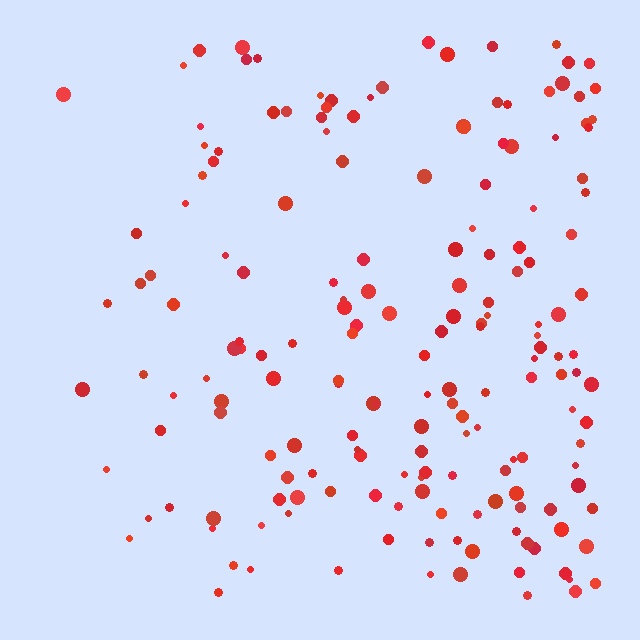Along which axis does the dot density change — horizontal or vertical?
Horizontal.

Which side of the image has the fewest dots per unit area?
The left.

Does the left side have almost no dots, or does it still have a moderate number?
Still a moderate number, just noticeably fewer than the right.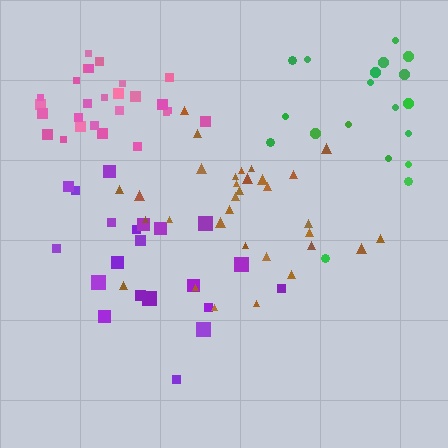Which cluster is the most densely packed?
Pink.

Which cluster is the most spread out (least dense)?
Green.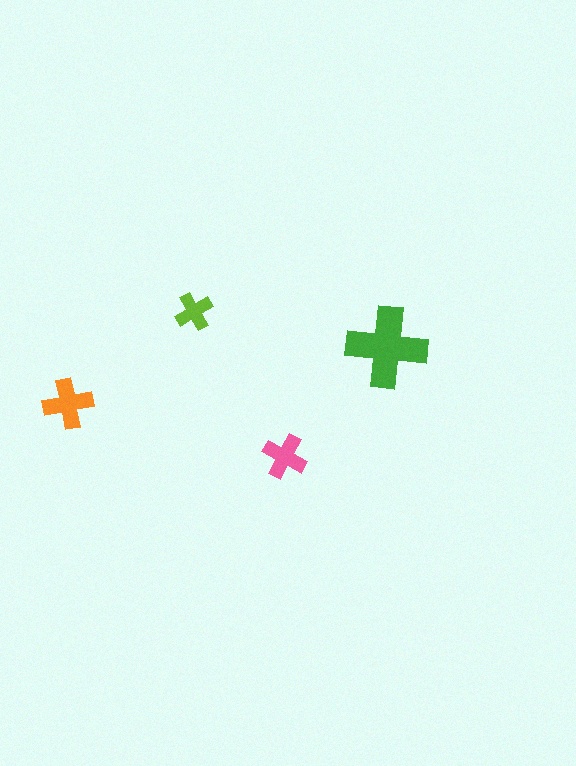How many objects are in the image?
There are 4 objects in the image.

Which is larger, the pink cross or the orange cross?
The orange one.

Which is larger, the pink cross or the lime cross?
The pink one.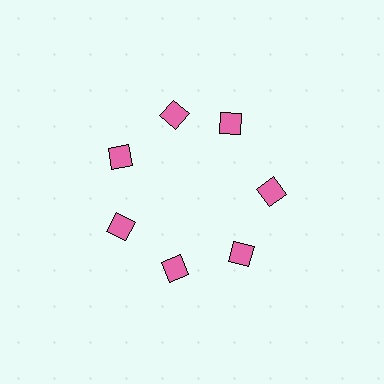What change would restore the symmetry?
The symmetry would be restored by rotating it back into even spacing with its neighbors so that all 7 diamonds sit at equal angles and equal distance from the center.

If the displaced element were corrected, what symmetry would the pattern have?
It would have 7-fold rotational symmetry — the pattern would map onto itself every 51 degrees.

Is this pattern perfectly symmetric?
No. The 7 pink diamonds are arranged in a ring, but one element near the 1 o'clock position is rotated out of alignment along the ring, breaking the 7-fold rotational symmetry.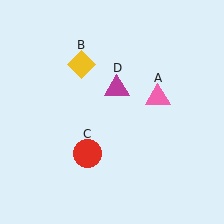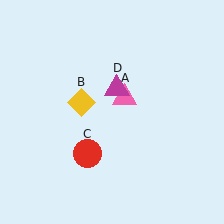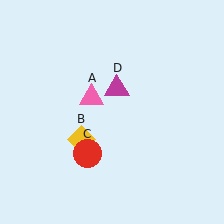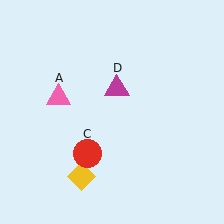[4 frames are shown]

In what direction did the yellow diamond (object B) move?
The yellow diamond (object B) moved down.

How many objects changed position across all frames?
2 objects changed position: pink triangle (object A), yellow diamond (object B).